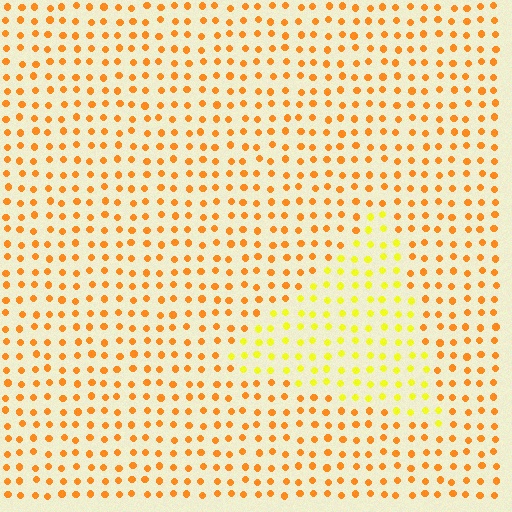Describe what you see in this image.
The image is filled with small orange elements in a uniform arrangement. A triangle-shaped region is visible where the elements are tinted to a slightly different hue, forming a subtle color boundary.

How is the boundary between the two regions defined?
The boundary is defined purely by a slight shift in hue (about 34 degrees). Spacing, size, and orientation are identical on both sides.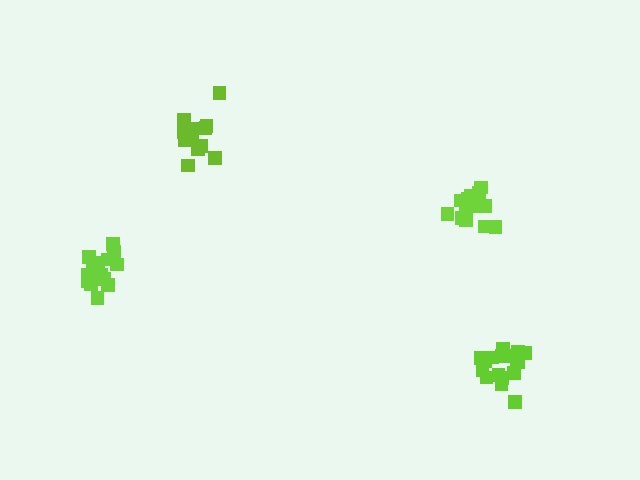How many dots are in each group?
Group 1: 16 dots, Group 2: 13 dots, Group 3: 18 dots, Group 4: 13 dots (60 total).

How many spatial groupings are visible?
There are 4 spatial groupings.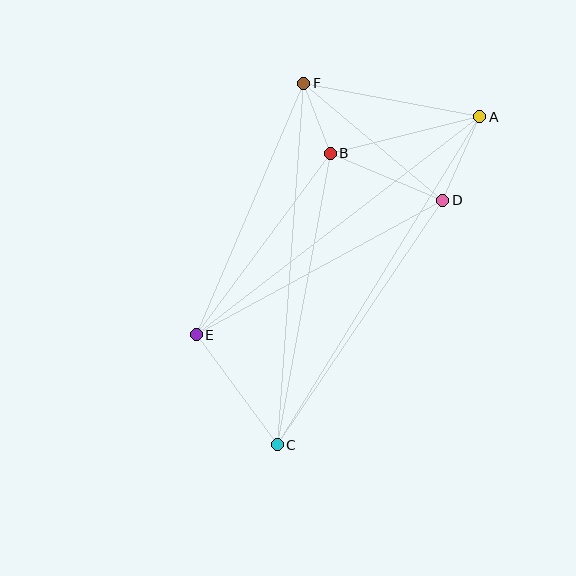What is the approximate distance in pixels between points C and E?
The distance between C and E is approximately 136 pixels.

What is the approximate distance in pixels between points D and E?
The distance between D and E is approximately 281 pixels.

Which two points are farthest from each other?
Points A and C are farthest from each other.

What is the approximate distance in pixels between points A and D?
The distance between A and D is approximately 91 pixels.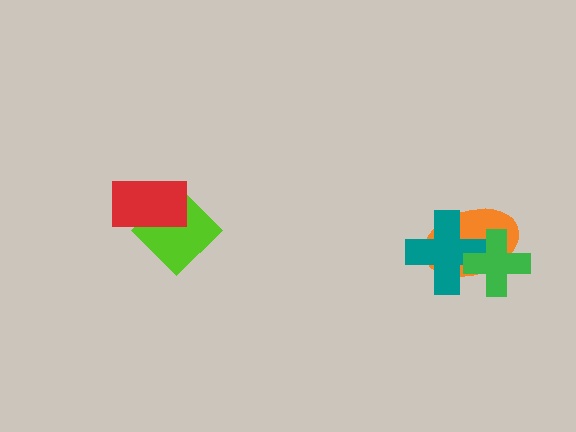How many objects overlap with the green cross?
2 objects overlap with the green cross.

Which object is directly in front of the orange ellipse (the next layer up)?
The teal cross is directly in front of the orange ellipse.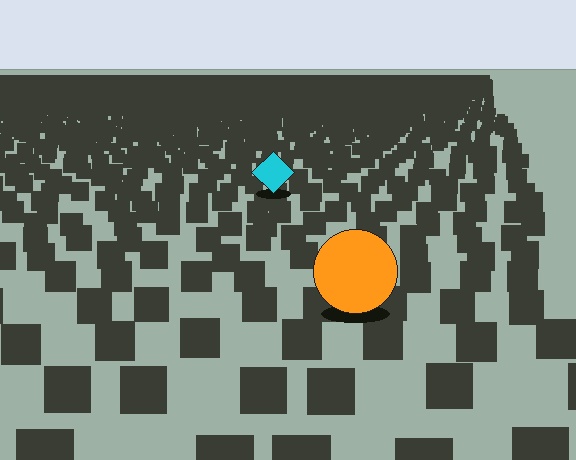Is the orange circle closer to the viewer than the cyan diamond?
Yes. The orange circle is closer — you can tell from the texture gradient: the ground texture is coarser near it.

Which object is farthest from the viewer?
The cyan diamond is farthest from the viewer. It appears smaller and the ground texture around it is denser.